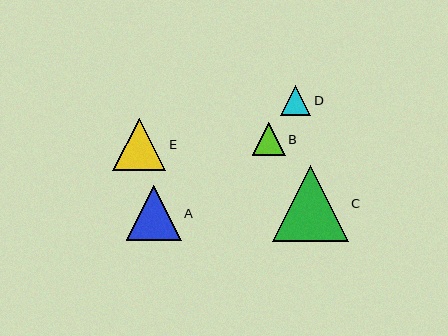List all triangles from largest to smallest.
From largest to smallest: C, A, E, B, D.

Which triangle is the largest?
Triangle C is the largest with a size of approximately 76 pixels.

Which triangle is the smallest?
Triangle D is the smallest with a size of approximately 30 pixels.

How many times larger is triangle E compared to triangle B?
Triangle E is approximately 1.6 times the size of triangle B.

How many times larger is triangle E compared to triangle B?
Triangle E is approximately 1.6 times the size of triangle B.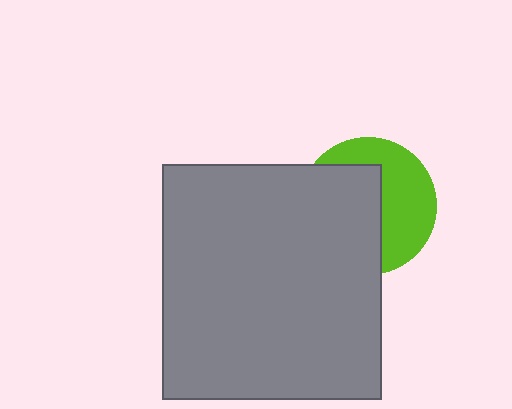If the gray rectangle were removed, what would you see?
You would see the complete lime circle.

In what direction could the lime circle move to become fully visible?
The lime circle could move right. That would shift it out from behind the gray rectangle entirely.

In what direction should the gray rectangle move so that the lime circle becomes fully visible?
The gray rectangle should move left. That is the shortest direction to clear the overlap and leave the lime circle fully visible.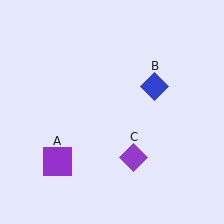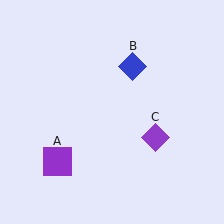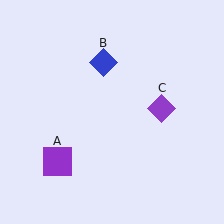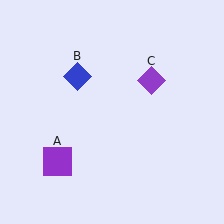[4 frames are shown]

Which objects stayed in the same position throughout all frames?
Purple square (object A) remained stationary.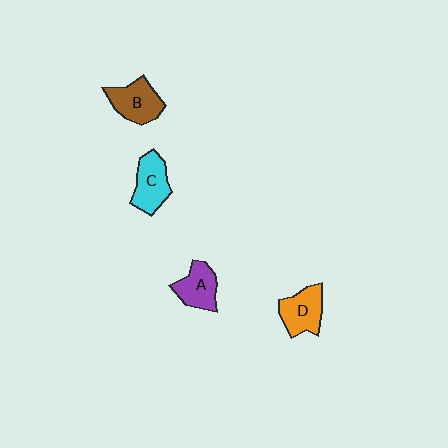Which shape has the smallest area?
Shape A (purple).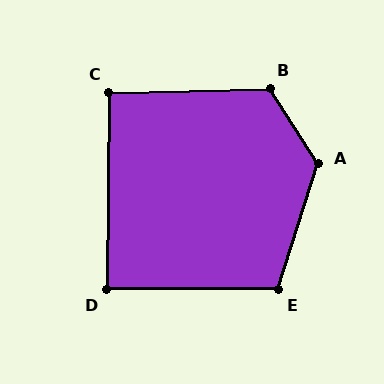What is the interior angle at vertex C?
Approximately 92 degrees (approximately right).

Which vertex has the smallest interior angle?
D, at approximately 89 degrees.